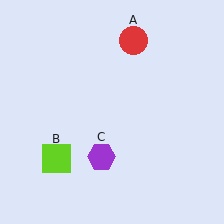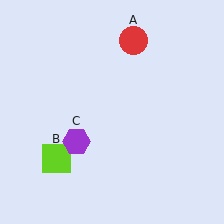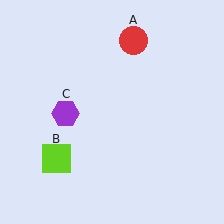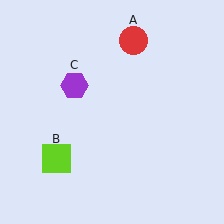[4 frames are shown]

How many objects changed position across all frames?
1 object changed position: purple hexagon (object C).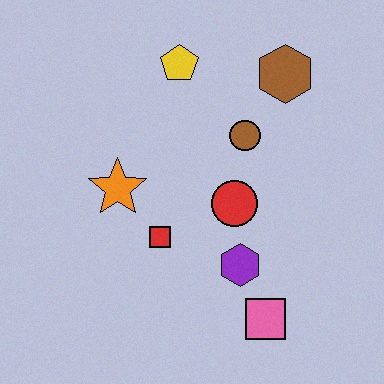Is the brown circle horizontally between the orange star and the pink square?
Yes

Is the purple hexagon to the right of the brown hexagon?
No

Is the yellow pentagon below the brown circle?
No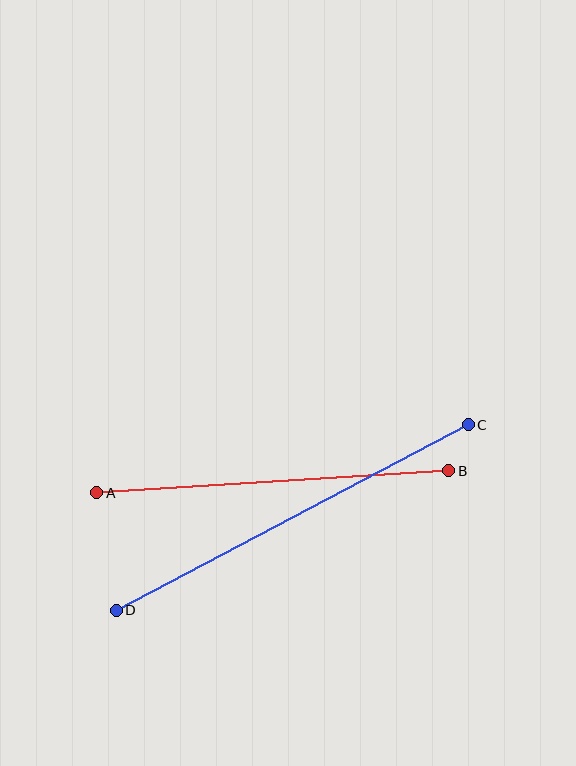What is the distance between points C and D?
The distance is approximately 398 pixels.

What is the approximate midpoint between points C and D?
The midpoint is at approximately (292, 517) pixels.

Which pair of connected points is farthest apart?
Points C and D are farthest apart.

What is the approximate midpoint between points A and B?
The midpoint is at approximately (273, 482) pixels.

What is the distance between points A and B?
The distance is approximately 352 pixels.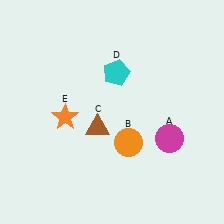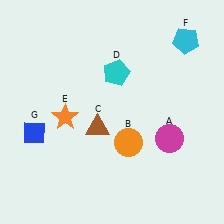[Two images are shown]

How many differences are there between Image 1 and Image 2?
There are 2 differences between the two images.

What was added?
A cyan pentagon (F), a blue diamond (G) were added in Image 2.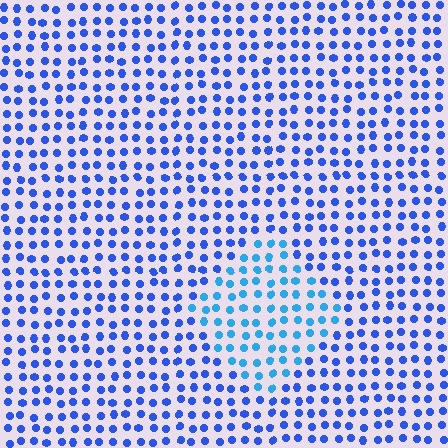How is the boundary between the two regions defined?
The boundary is defined purely by a slight shift in hue (about 27 degrees). Spacing, size, and orientation are identical on both sides.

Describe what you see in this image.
The image is filled with small blue elements in a uniform arrangement. A diamond-shaped region is visible where the elements are tinted to a slightly different hue, forming a subtle color boundary.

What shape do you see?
I see a diamond.